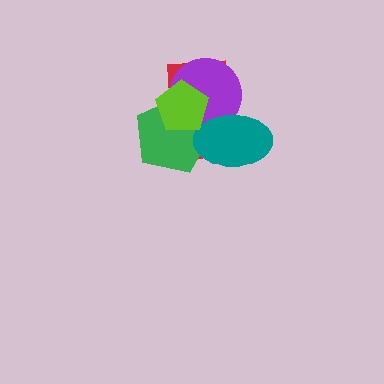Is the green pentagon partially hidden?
Yes, it is partially covered by another shape.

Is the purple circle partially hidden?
Yes, it is partially covered by another shape.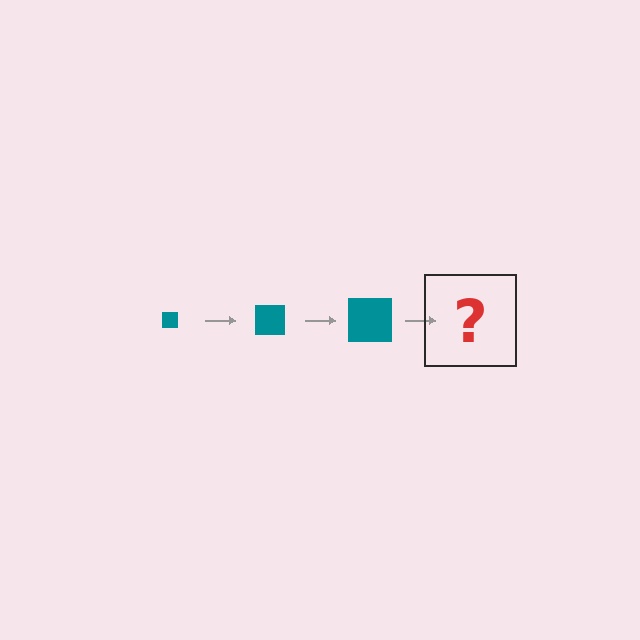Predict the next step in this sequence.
The next step is a teal square, larger than the previous one.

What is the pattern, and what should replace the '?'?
The pattern is that the square gets progressively larger each step. The '?' should be a teal square, larger than the previous one.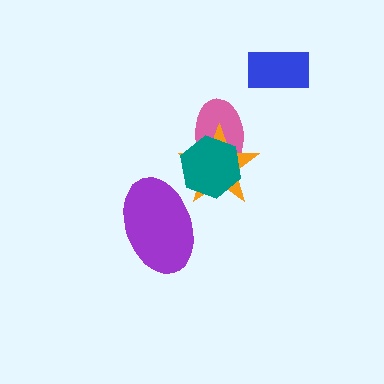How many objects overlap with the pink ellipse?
2 objects overlap with the pink ellipse.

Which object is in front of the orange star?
The teal hexagon is in front of the orange star.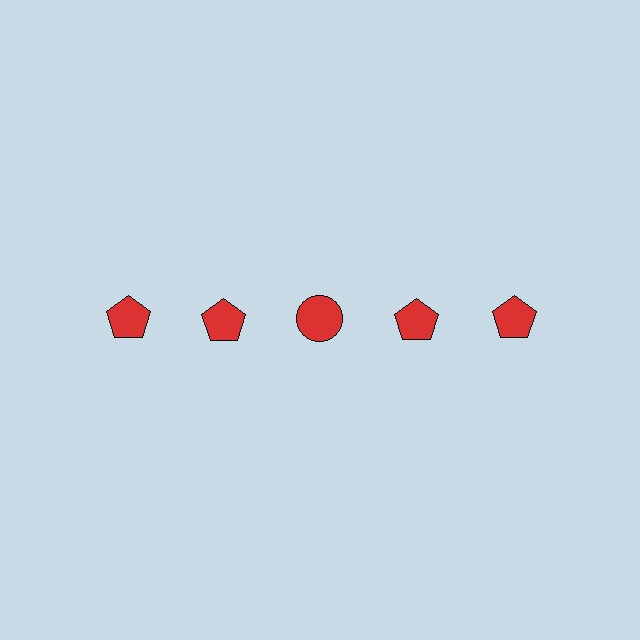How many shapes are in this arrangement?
There are 5 shapes arranged in a grid pattern.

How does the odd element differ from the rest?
It has a different shape: circle instead of pentagon.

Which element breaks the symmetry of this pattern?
The red circle in the top row, center column breaks the symmetry. All other shapes are red pentagons.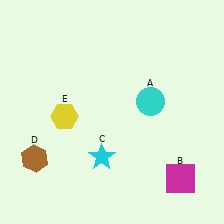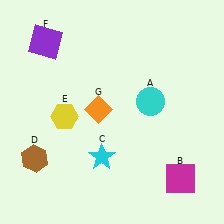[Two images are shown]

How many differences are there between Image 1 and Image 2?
There are 2 differences between the two images.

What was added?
A purple square (F), an orange diamond (G) were added in Image 2.